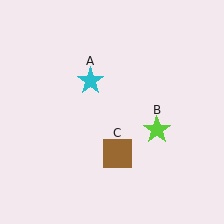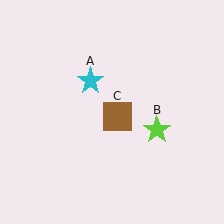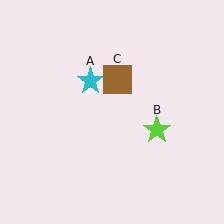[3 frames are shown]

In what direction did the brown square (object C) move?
The brown square (object C) moved up.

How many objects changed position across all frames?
1 object changed position: brown square (object C).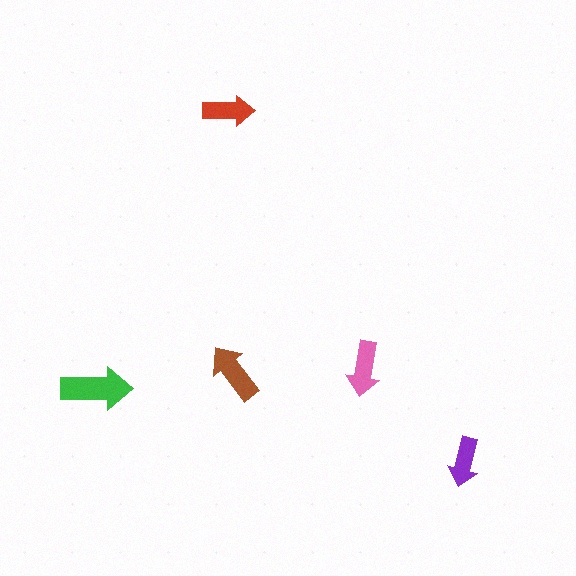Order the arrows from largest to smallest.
the green one, the brown one, the pink one, the red one, the purple one.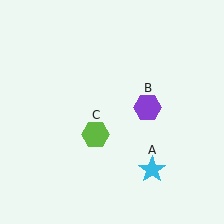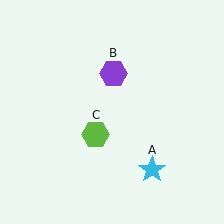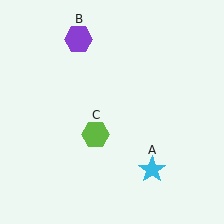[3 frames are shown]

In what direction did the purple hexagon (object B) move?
The purple hexagon (object B) moved up and to the left.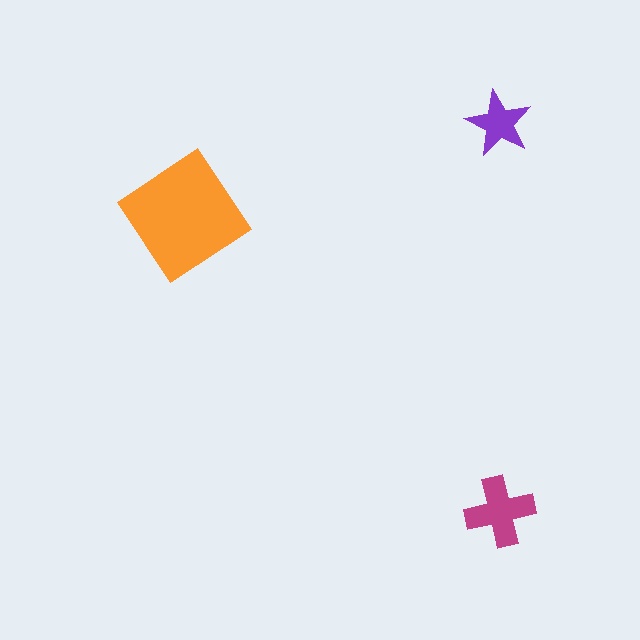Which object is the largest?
The orange diamond.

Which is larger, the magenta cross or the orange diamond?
The orange diamond.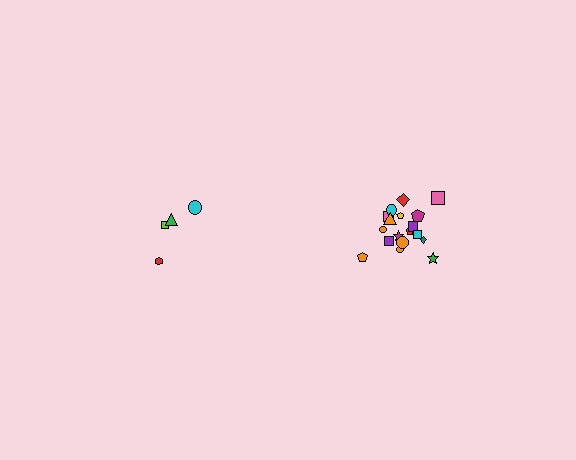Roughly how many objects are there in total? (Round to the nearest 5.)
Roughly 20 objects in total.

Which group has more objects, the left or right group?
The right group.